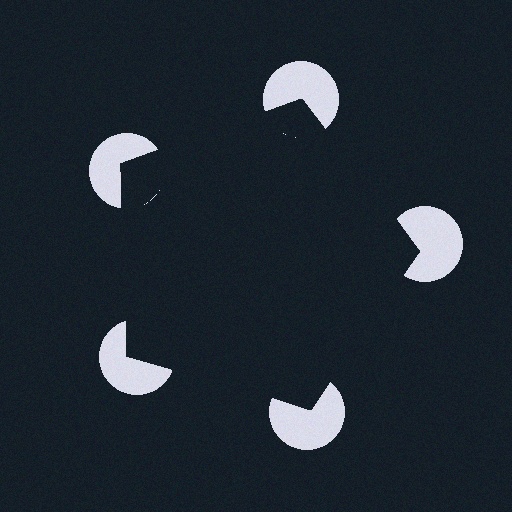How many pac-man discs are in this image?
There are 5 — one at each vertex of the illusory pentagon.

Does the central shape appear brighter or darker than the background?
It typically appears slightly darker than the background, even though no actual brightness change is drawn.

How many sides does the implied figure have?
5 sides.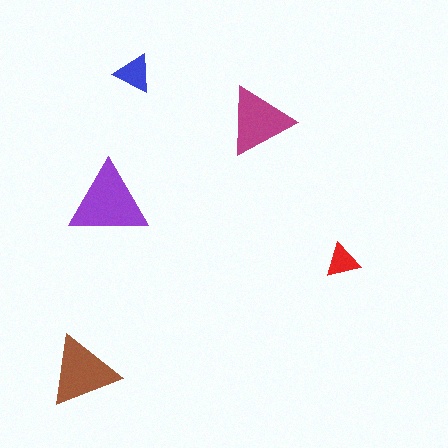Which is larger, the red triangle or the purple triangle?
The purple one.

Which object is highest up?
The blue triangle is topmost.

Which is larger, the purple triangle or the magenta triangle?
The purple one.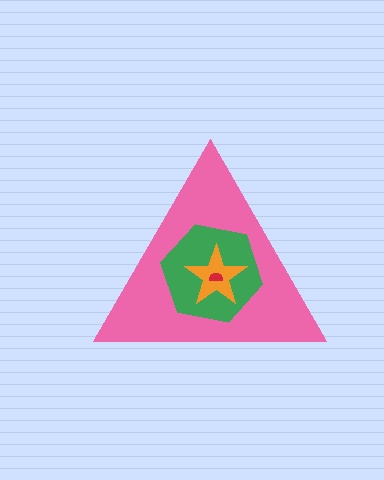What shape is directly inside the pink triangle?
The green hexagon.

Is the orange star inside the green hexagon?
Yes.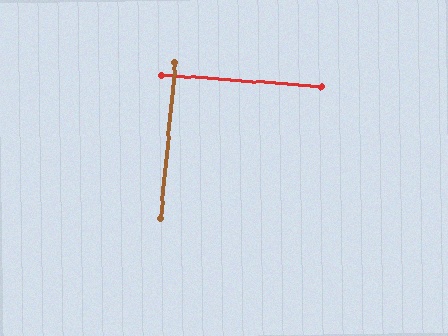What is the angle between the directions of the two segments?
Approximately 89 degrees.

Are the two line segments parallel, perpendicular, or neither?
Perpendicular — they meet at approximately 89°.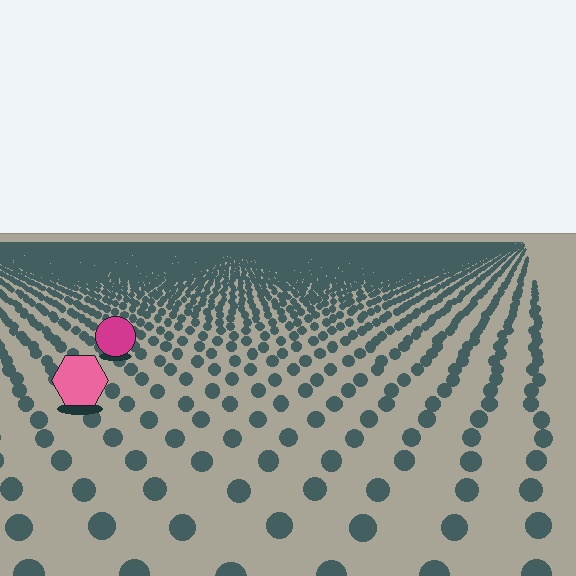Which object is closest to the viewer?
The pink hexagon is closest. The texture marks near it are larger and more spread out.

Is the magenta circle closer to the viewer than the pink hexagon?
No. The pink hexagon is closer — you can tell from the texture gradient: the ground texture is coarser near it.